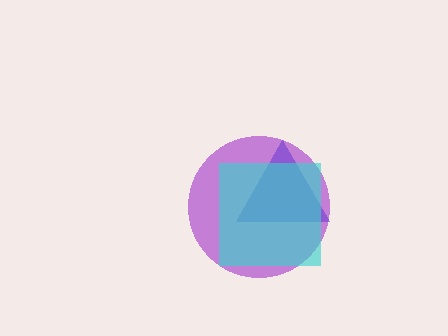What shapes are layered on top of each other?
The layered shapes are: a blue triangle, a purple circle, a cyan square.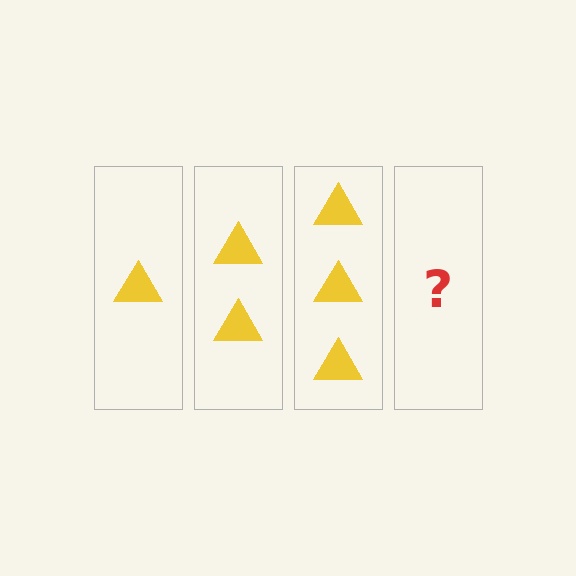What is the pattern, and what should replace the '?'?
The pattern is that each step adds one more triangle. The '?' should be 4 triangles.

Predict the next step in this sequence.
The next step is 4 triangles.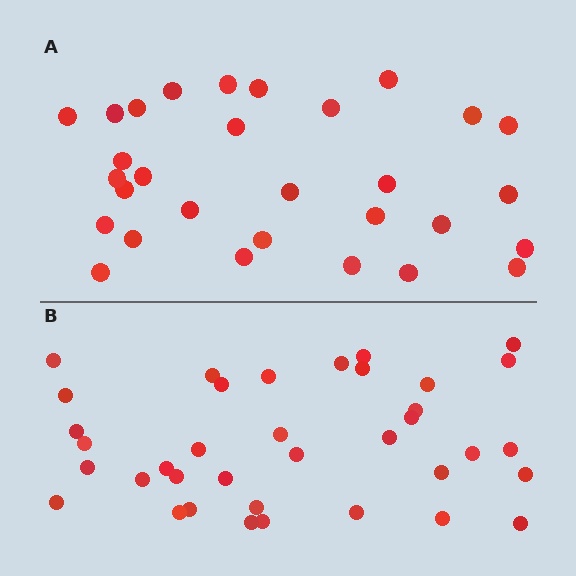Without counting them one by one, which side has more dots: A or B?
Region B (the bottom region) has more dots.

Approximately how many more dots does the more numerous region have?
Region B has roughly 8 or so more dots than region A.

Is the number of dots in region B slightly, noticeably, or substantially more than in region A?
Region B has only slightly more — the two regions are fairly close. The ratio is roughly 1.2 to 1.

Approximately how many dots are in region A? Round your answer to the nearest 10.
About 30 dots.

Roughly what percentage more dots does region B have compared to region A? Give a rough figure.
About 25% more.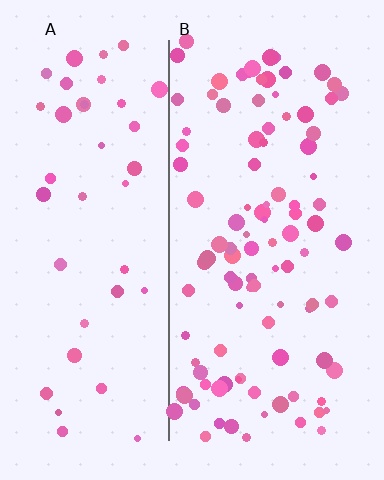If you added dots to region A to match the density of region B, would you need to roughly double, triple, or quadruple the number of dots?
Approximately double.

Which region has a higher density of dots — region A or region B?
B (the right).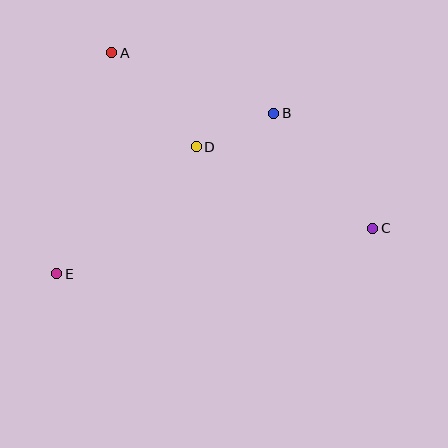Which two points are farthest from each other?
Points C and E are farthest from each other.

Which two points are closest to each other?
Points B and D are closest to each other.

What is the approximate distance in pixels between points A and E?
The distance between A and E is approximately 228 pixels.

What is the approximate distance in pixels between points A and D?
The distance between A and D is approximately 127 pixels.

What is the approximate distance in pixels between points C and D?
The distance between C and D is approximately 195 pixels.